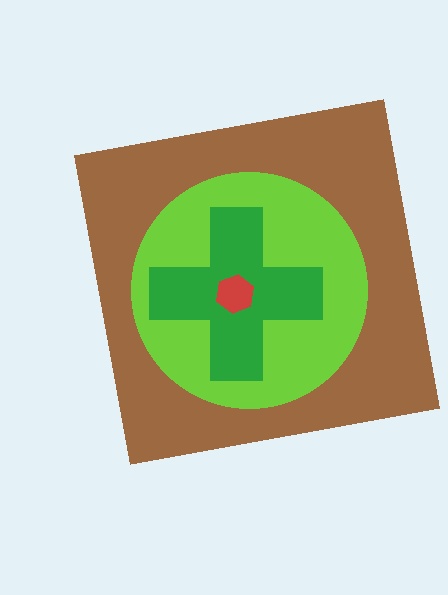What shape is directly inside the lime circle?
The green cross.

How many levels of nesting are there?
4.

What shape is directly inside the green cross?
The red hexagon.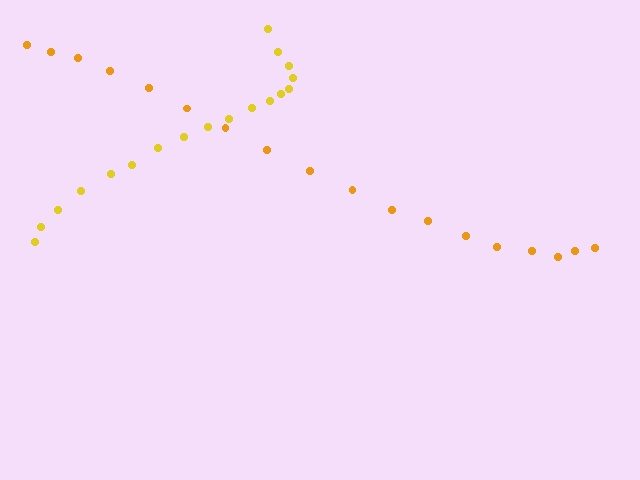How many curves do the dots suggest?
There are 2 distinct paths.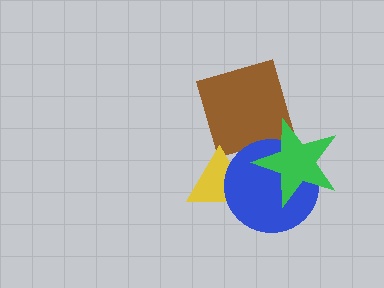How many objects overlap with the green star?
2 objects overlap with the green star.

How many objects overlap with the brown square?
1 object overlaps with the brown square.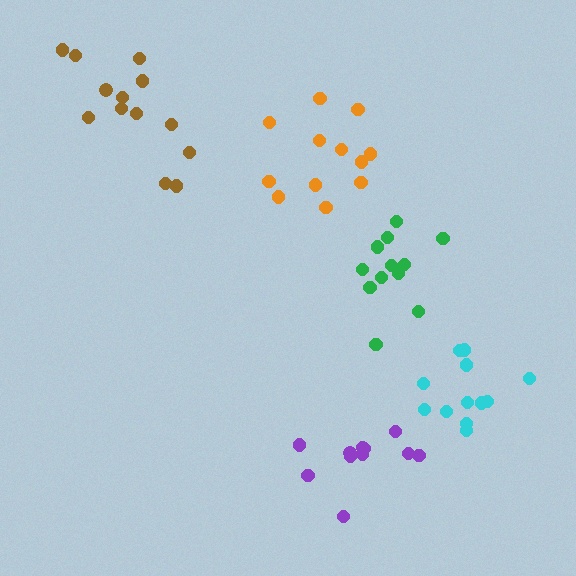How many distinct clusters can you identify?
There are 5 distinct clusters.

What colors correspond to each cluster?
The clusters are colored: purple, green, brown, cyan, orange.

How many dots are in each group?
Group 1: 11 dots, Group 2: 12 dots, Group 3: 13 dots, Group 4: 12 dots, Group 5: 12 dots (60 total).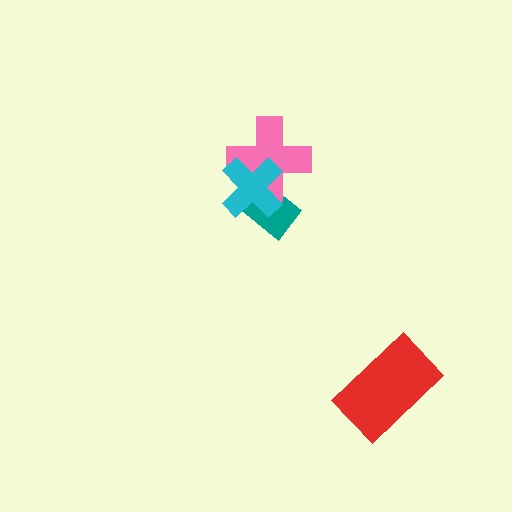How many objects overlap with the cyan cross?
2 objects overlap with the cyan cross.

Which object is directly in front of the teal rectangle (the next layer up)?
The pink cross is directly in front of the teal rectangle.